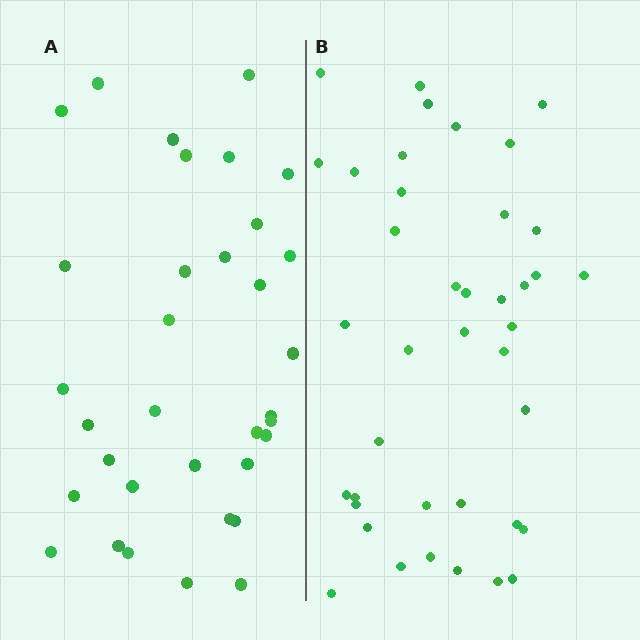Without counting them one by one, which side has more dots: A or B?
Region B (the right region) has more dots.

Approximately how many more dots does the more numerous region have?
Region B has about 6 more dots than region A.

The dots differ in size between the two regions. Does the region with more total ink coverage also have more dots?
No. Region A has more total ink coverage because its dots are larger, but region B actually contains more individual dots. Total area can be misleading — the number of items is what matters here.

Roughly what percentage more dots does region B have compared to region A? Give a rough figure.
About 20% more.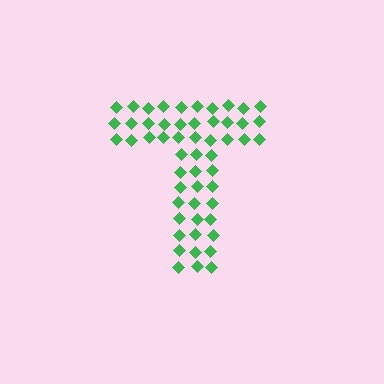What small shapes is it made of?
It is made of small diamonds.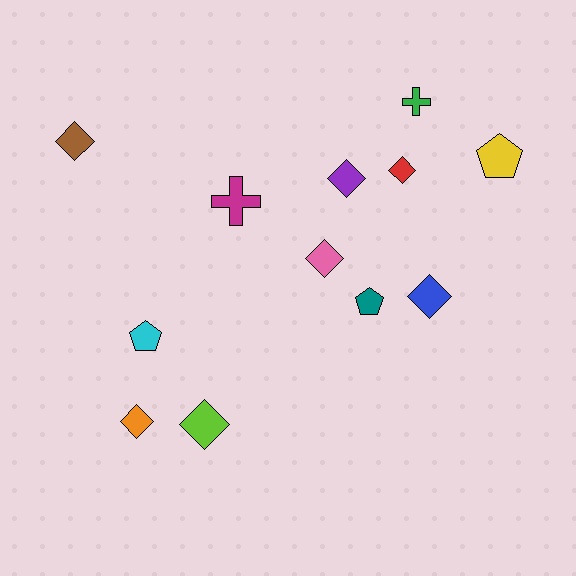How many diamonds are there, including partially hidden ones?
There are 7 diamonds.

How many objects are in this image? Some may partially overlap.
There are 12 objects.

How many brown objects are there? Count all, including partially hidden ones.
There is 1 brown object.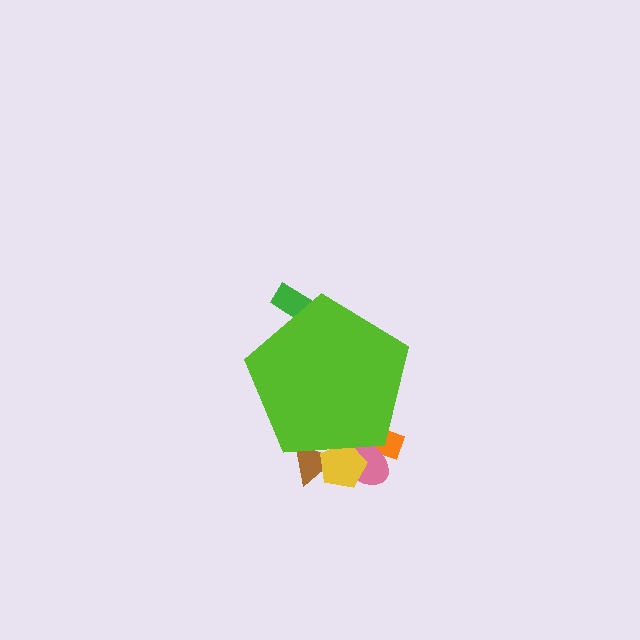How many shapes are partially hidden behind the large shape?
5 shapes are partially hidden.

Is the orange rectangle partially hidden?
Yes, the orange rectangle is partially hidden behind the lime pentagon.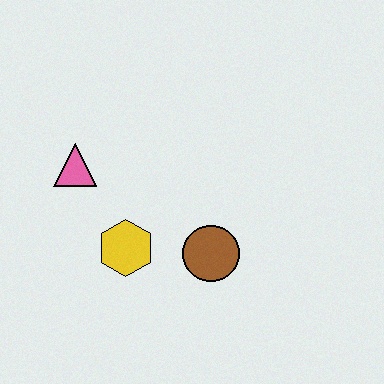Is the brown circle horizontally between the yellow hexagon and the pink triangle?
No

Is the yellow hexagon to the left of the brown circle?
Yes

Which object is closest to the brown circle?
The yellow hexagon is closest to the brown circle.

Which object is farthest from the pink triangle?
The brown circle is farthest from the pink triangle.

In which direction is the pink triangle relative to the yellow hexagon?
The pink triangle is above the yellow hexagon.